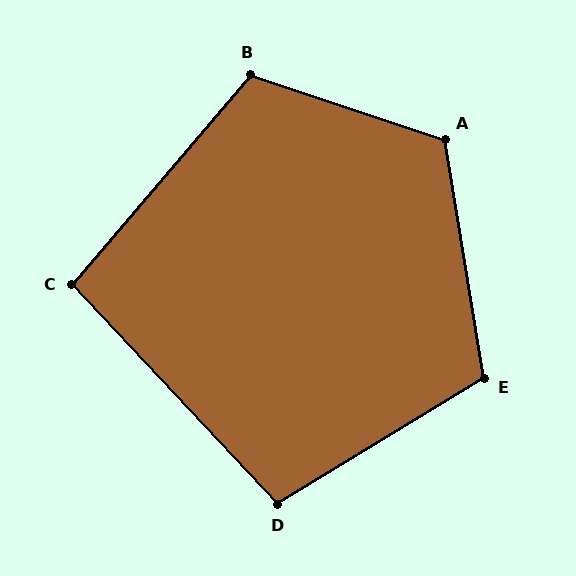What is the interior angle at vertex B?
Approximately 112 degrees (obtuse).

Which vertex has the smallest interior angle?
C, at approximately 96 degrees.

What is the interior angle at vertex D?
Approximately 102 degrees (obtuse).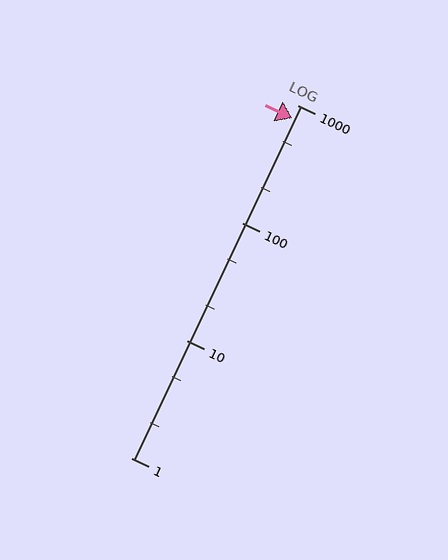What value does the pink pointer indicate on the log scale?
The pointer indicates approximately 770.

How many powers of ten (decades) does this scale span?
The scale spans 3 decades, from 1 to 1000.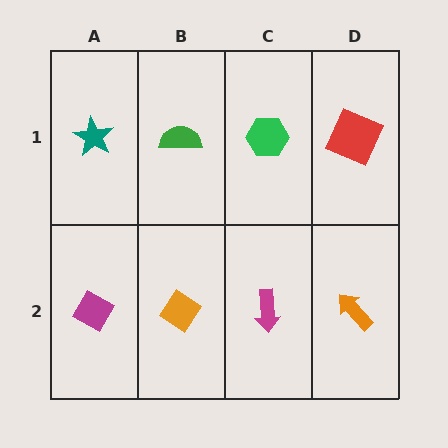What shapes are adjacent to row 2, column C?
A green hexagon (row 1, column C), an orange diamond (row 2, column B), an orange arrow (row 2, column D).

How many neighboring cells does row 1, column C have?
3.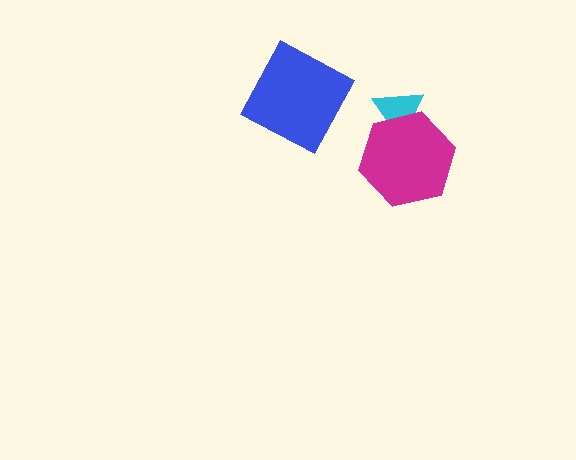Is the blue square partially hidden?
No, no other shape covers it.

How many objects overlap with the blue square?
0 objects overlap with the blue square.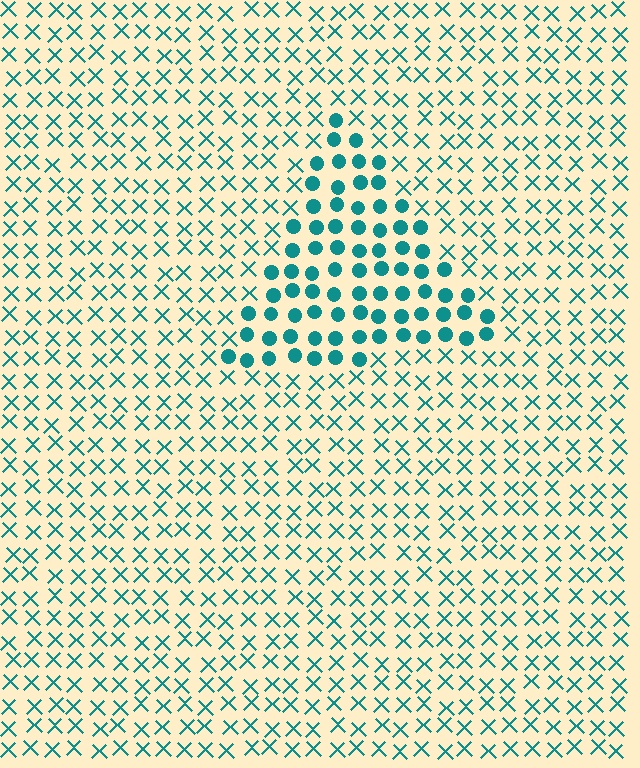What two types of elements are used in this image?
The image uses circles inside the triangle region and X marks outside it.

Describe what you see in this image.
The image is filled with small teal elements arranged in a uniform grid. A triangle-shaped region contains circles, while the surrounding area contains X marks. The boundary is defined purely by the change in element shape.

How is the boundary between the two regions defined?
The boundary is defined by a change in element shape: circles inside vs. X marks outside. All elements share the same color and spacing.